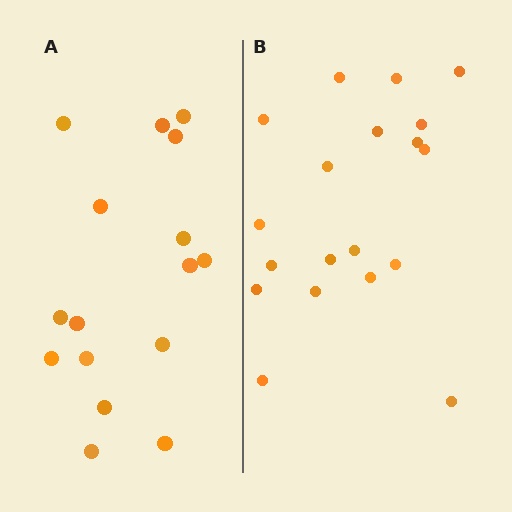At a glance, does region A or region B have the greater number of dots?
Region B (the right region) has more dots.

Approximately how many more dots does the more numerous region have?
Region B has just a few more — roughly 2 or 3 more dots than region A.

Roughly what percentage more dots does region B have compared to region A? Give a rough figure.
About 20% more.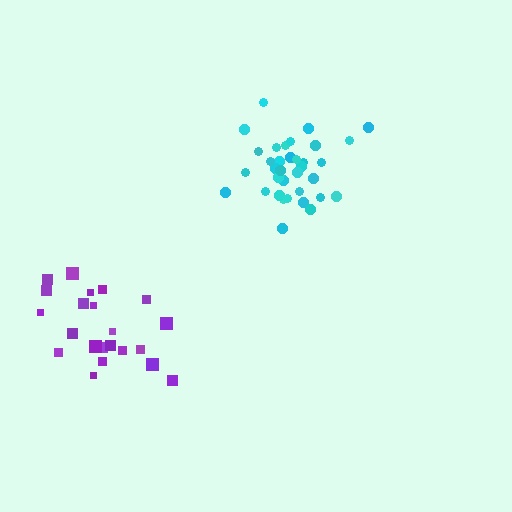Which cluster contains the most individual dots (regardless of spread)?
Cyan (35).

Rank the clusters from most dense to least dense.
cyan, purple.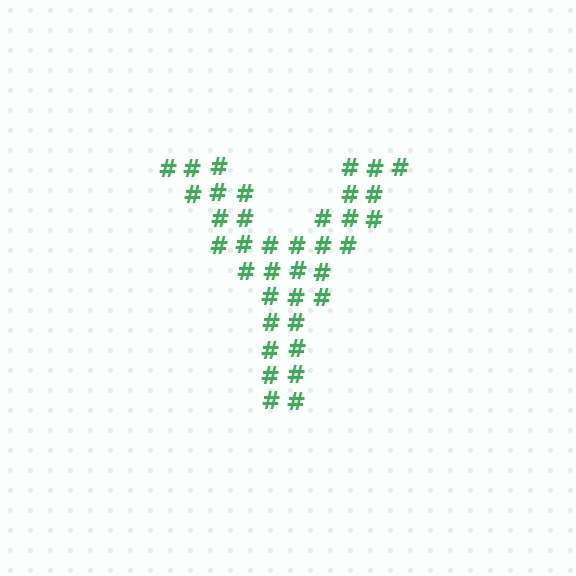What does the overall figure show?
The overall figure shows the letter Y.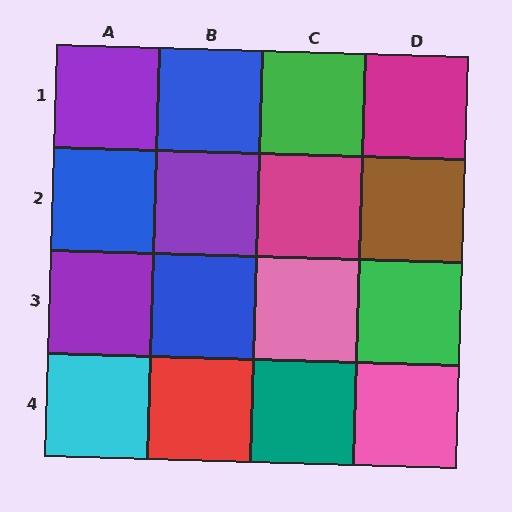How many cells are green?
2 cells are green.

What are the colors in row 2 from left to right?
Blue, purple, magenta, brown.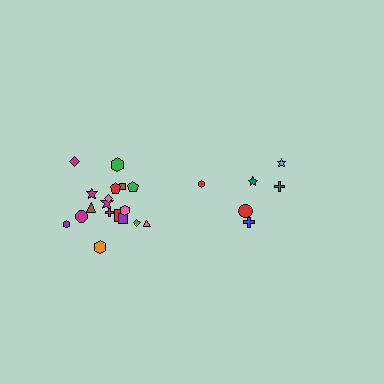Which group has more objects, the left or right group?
The left group.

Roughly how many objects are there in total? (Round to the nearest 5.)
Roughly 25 objects in total.